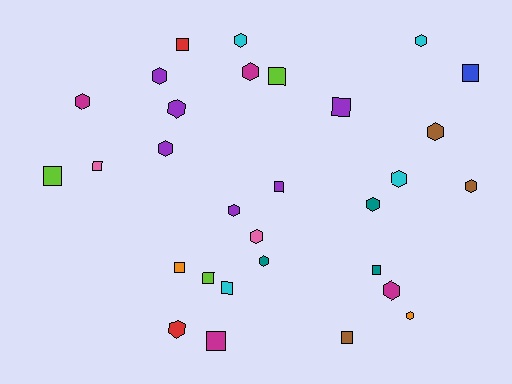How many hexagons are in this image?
There are 17 hexagons.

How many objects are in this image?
There are 30 objects.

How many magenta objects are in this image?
There are 4 magenta objects.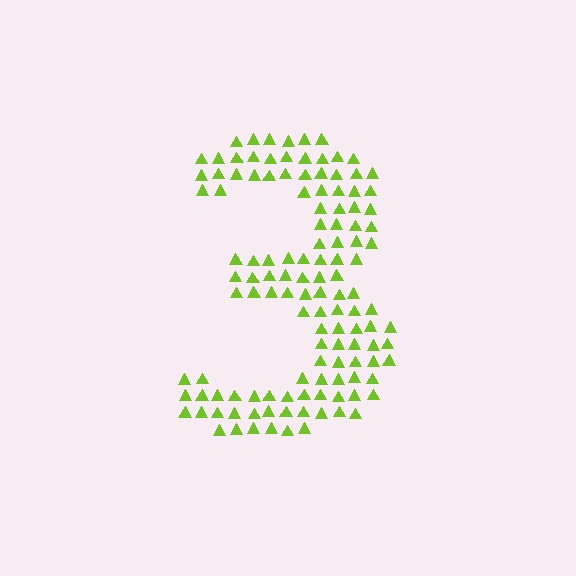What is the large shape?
The large shape is the digit 3.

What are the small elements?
The small elements are triangles.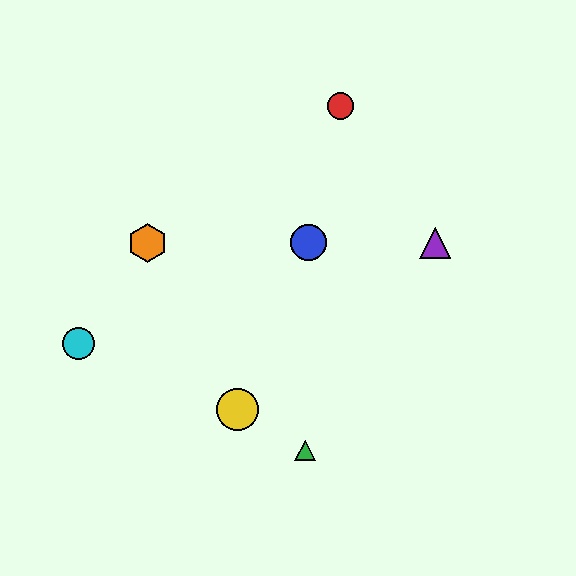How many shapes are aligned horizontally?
3 shapes (the blue circle, the purple triangle, the orange hexagon) are aligned horizontally.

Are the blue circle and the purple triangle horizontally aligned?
Yes, both are at y≈243.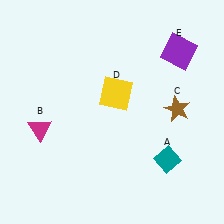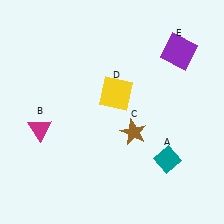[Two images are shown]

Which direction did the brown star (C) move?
The brown star (C) moved left.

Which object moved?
The brown star (C) moved left.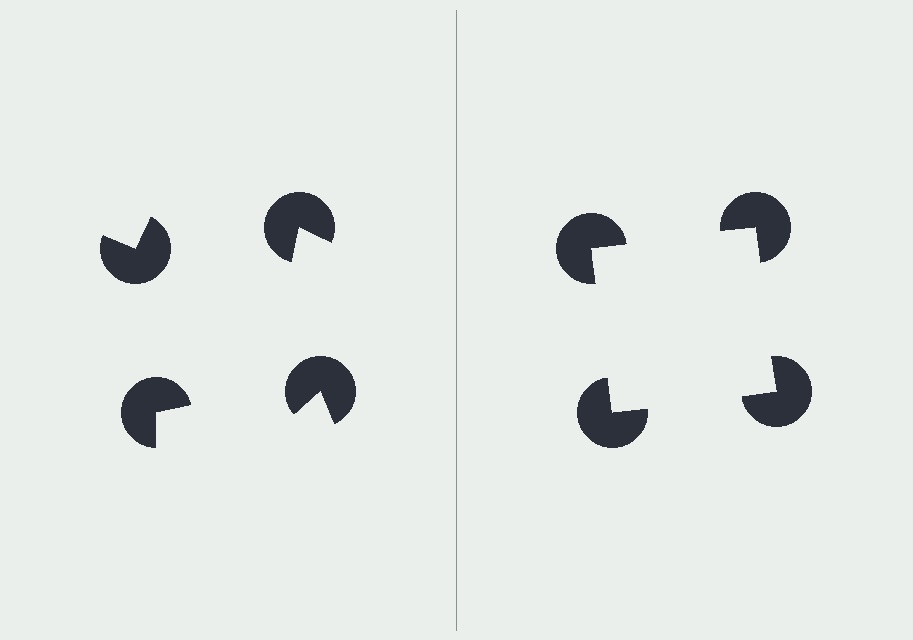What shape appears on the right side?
An illusory square.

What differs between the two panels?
The pac-man discs are positioned identically on both sides; only the wedge orientations differ. On the right they align to a square; on the left they are misaligned.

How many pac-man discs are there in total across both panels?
8 — 4 on each side.